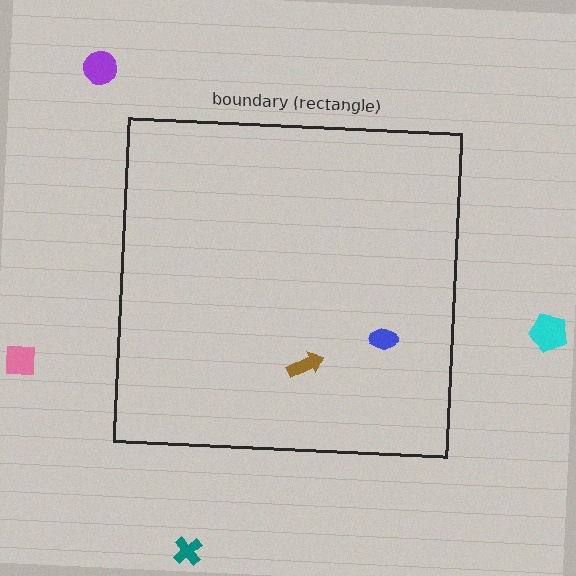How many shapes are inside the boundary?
2 inside, 4 outside.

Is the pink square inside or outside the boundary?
Outside.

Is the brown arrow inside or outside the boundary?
Inside.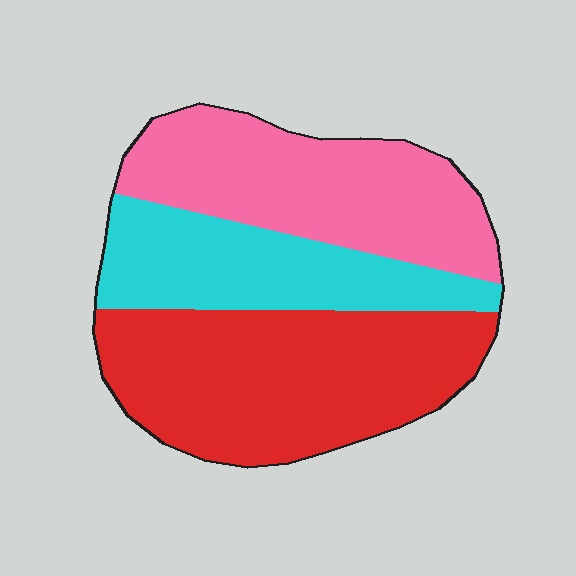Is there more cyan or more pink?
Pink.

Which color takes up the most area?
Red, at roughly 40%.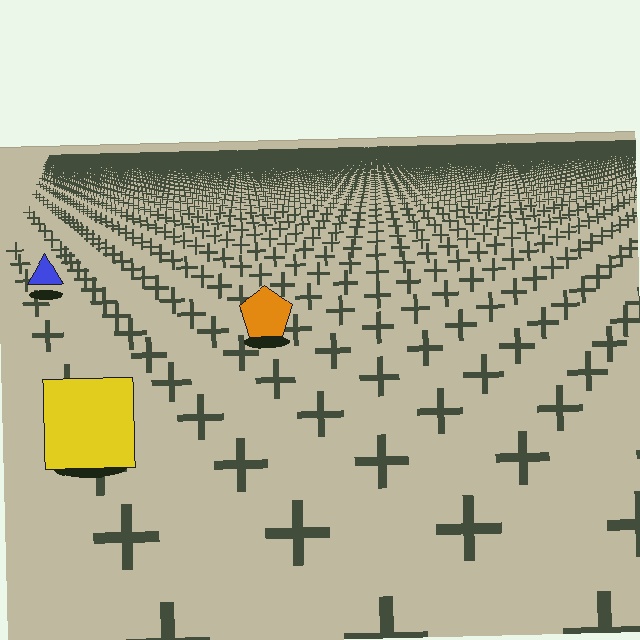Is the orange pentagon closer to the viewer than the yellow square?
No. The yellow square is closer — you can tell from the texture gradient: the ground texture is coarser near it.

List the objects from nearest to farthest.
From nearest to farthest: the yellow square, the orange pentagon, the blue triangle.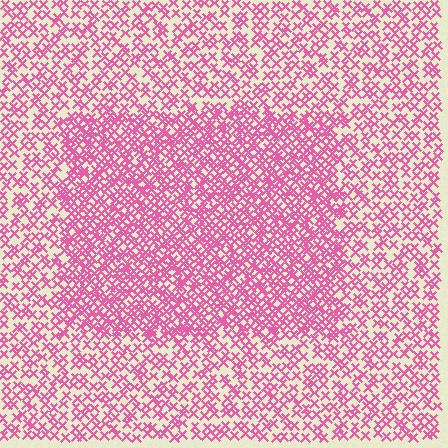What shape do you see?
I see a rectangle.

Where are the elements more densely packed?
The elements are more densely packed inside the rectangle boundary.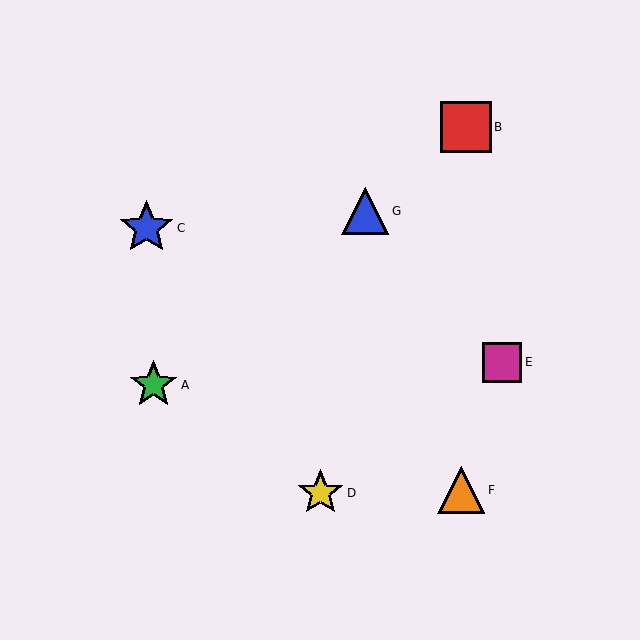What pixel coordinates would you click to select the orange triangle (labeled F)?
Click at (461, 490) to select the orange triangle F.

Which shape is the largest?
The blue star (labeled C) is the largest.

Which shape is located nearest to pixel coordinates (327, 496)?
The yellow star (labeled D) at (321, 493) is nearest to that location.